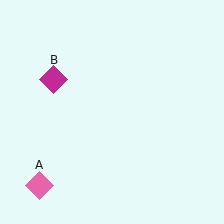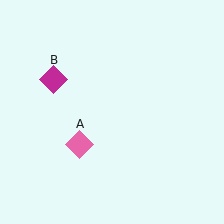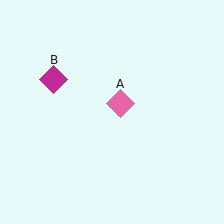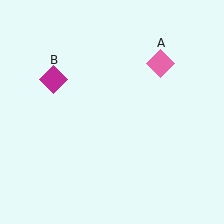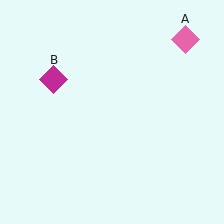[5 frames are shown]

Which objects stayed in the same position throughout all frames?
Magenta diamond (object B) remained stationary.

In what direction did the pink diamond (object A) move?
The pink diamond (object A) moved up and to the right.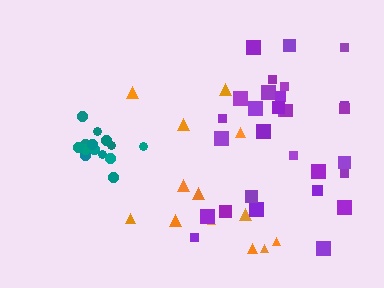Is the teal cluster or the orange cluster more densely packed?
Teal.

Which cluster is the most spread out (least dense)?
Orange.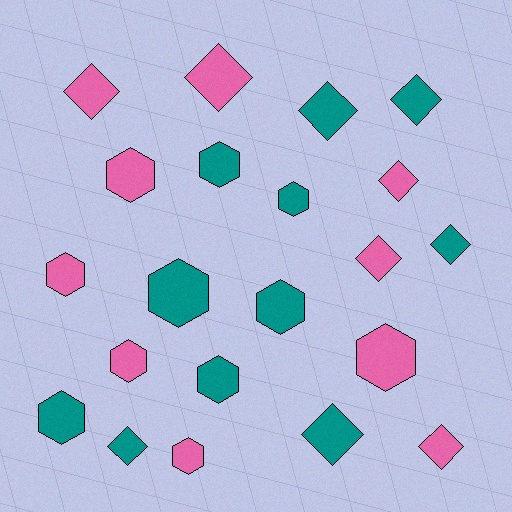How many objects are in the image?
There are 21 objects.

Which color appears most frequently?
Teal, with 11 objects.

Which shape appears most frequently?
Hexagon, with 11 objects.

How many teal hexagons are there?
There are 6 teal hexagons.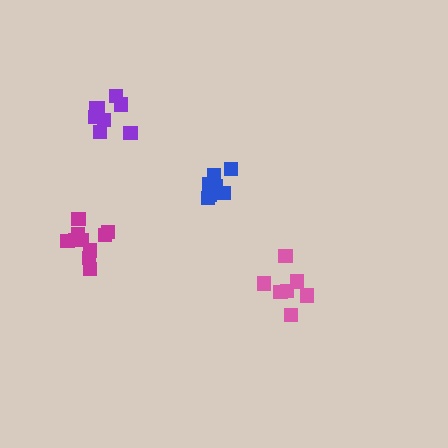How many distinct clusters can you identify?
There are 4 distinct clusters.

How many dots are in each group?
Group 1: 7 dots, Group 2: 10 dots, Group 3: 8 dots, Group 4: 7 dots (32 total).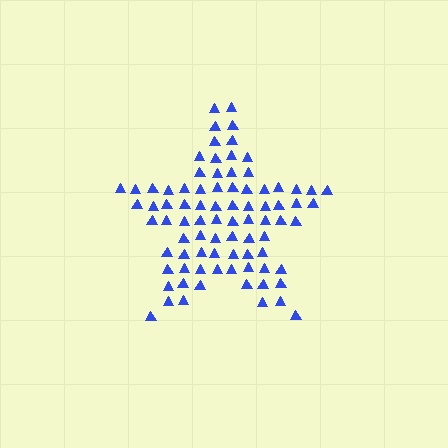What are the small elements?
The small elements are triangles.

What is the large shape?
The large shape is a star.